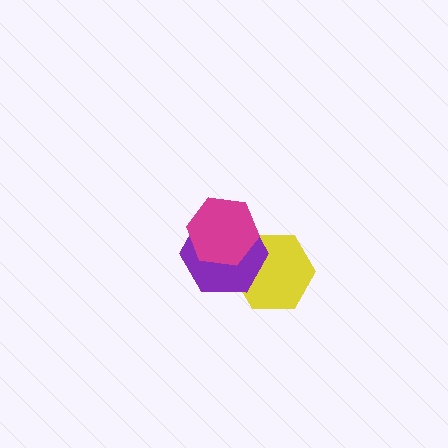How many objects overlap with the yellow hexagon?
2 objects overlap with the yellow hexagon.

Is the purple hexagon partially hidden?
Yes, it is partially covered by another shape.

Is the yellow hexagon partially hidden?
Yes, it is partially covered by another shape.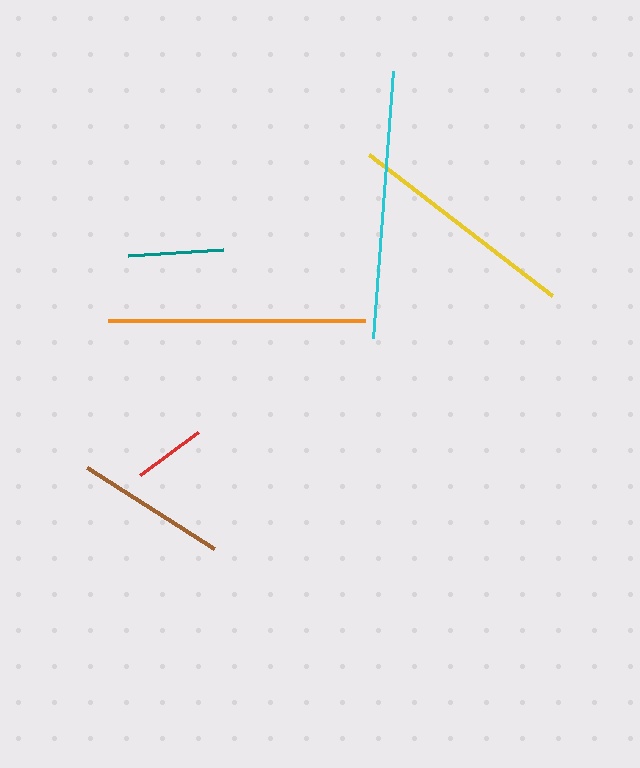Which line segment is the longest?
The cyan line is the longest at approximately 267 pixels.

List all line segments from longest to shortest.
From longest to shortest: cyan, orange, yellow, brown, teal, red.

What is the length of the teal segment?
The teal segment is approximately 95 pixels long.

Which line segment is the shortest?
The red line is the shortest at approximately 72 pixels.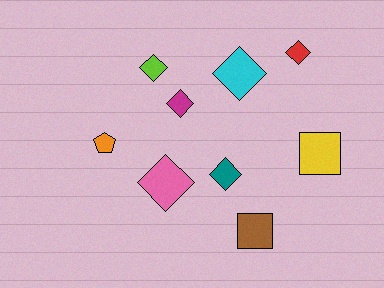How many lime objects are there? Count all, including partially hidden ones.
There is 1 lime object.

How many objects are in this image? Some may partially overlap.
There are 9 objects.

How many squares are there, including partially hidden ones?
There are 2 squares.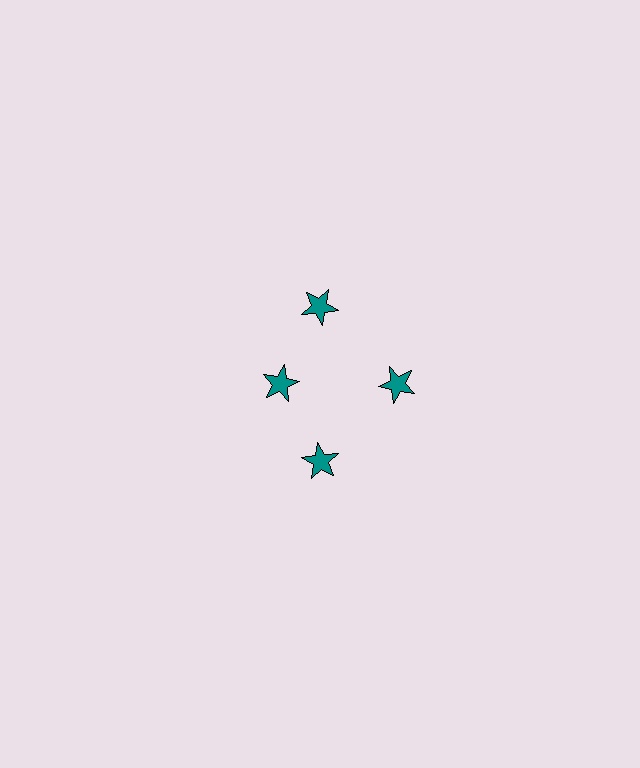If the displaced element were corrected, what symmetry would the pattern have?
It would have 4-fold rotational symmetry — the pattern would map onto itself every 90 degrees.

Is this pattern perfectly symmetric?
No. The 4 teal stars are arranged in a ring, but one element near the 9 o'clock position is pulled inward toward the center, breaking the 4-fold rotational symmetry.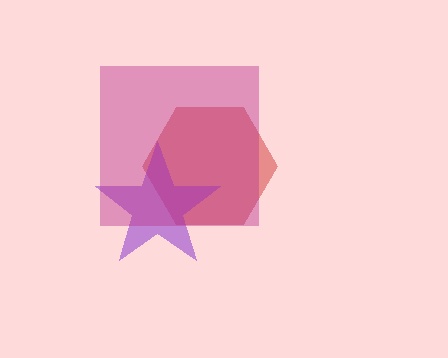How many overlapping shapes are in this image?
There are 3 overlapping shapes in the image.